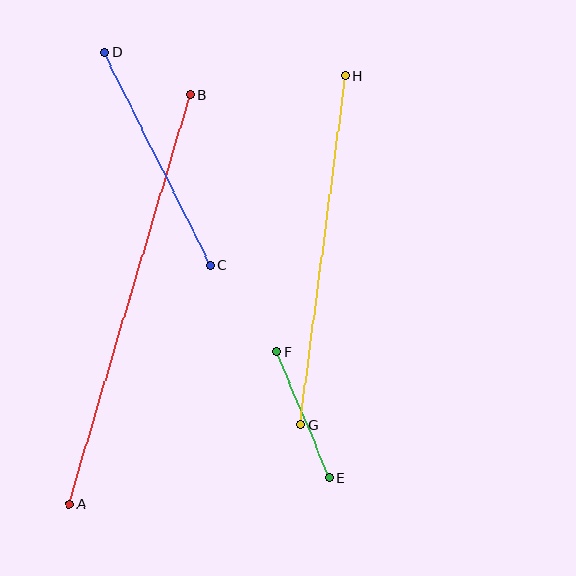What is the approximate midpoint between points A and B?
The midpoint is at approximately (130, 299) pixels.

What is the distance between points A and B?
The distance is approximately 426 pixels.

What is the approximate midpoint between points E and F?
The midpoint is at approximately (303, 415) pixels.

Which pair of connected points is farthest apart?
Points A and B are farthest apart.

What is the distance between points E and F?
The distance is approximately 137 pixels.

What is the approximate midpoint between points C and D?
The midpoint is at approximately (157, 159) pixels.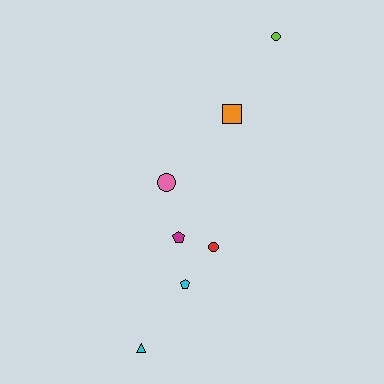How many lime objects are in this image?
There is 1 lime object.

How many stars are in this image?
There are no stars.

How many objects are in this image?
There are 7 objects.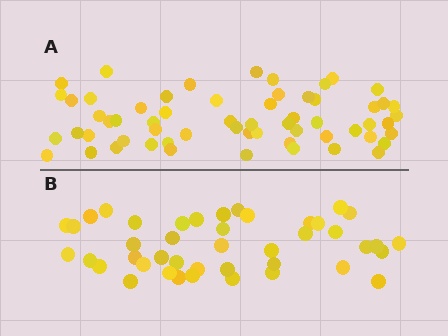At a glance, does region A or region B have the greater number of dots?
Region A (the top region) has more dots.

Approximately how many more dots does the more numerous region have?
Region A has approximately 15 more dots than region B.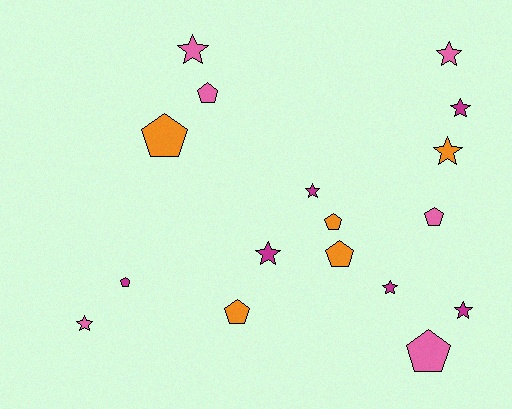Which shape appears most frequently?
Star, with 9 objects.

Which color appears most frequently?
Pink, with 6 objects.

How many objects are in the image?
There are 17 objects.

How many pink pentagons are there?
There are 3 pink pentagons.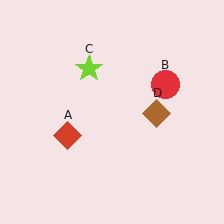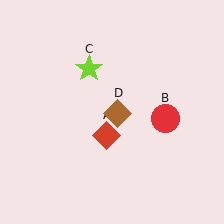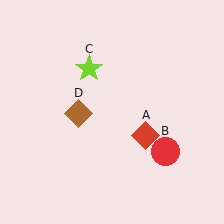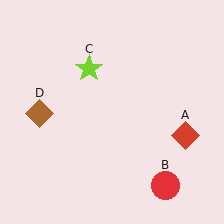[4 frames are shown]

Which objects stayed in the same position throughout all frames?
Lime star (object C) remained stationary.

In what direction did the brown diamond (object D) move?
The brown diamond (object D) moved left.